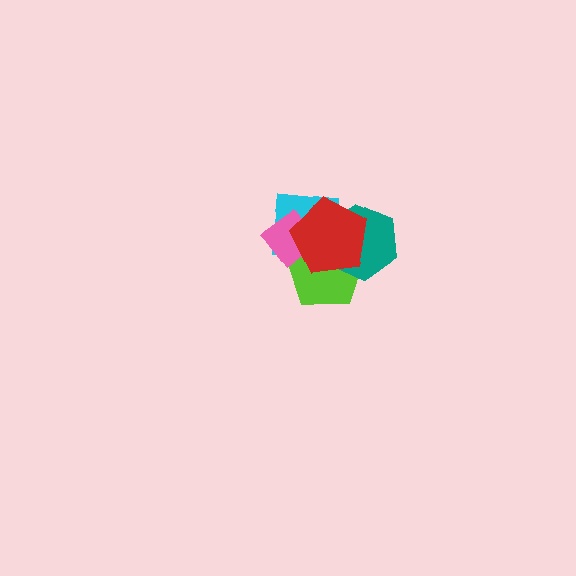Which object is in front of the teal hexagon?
The red pentagon is in front of the teal hexagon.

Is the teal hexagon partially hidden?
Yes, it is partially covered by another shape.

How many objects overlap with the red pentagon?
4 objects overlap with the red pentagon.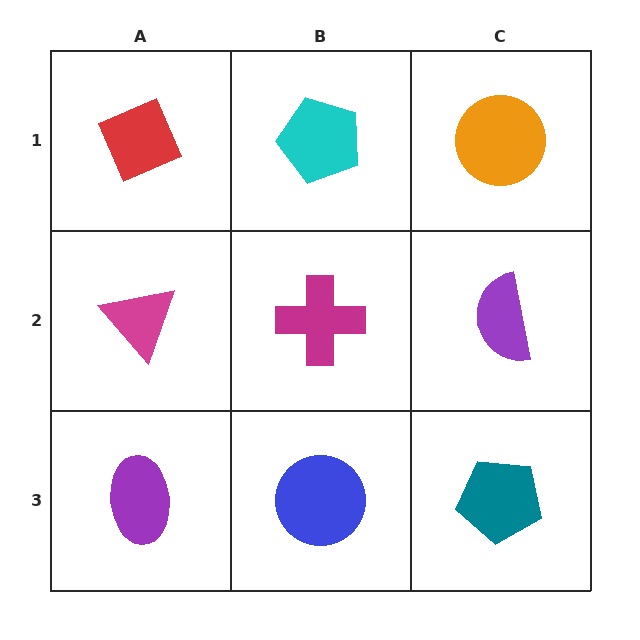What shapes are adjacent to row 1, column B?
A magenta cross (row 2, column B), a red diamond (row 1, column A), an orange circle (row 1, column C).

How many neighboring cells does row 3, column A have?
2.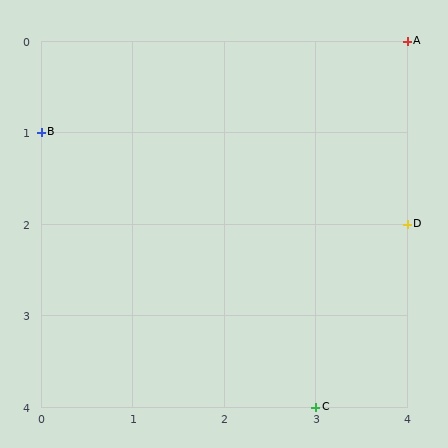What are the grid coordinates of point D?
Point D is at grid coordinates (4, 2).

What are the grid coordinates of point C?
Point C is at grid coordinates (3, 4).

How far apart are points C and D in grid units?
Points C and D are 1 column and 2 rows apart (about 2.2 grid units diagonally).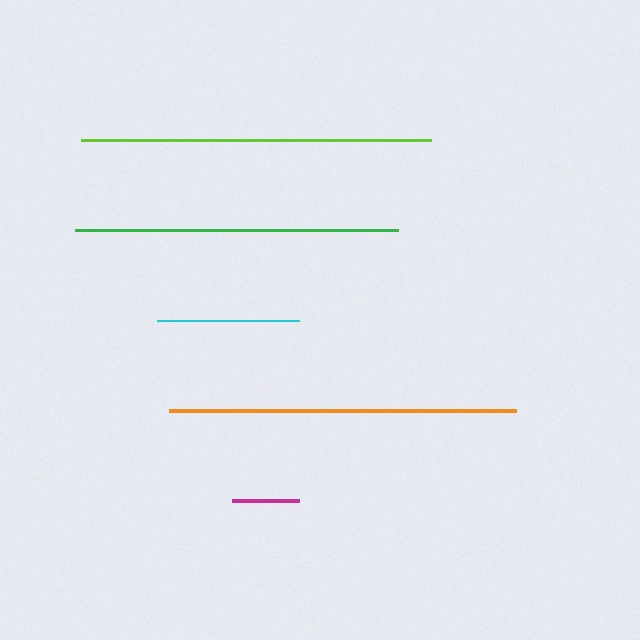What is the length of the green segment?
The green segment is approximately 323 pixels long.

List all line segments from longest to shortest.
From longest to shortest: lime, orange, green, cyan, magenta.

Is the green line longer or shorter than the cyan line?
The green line is longer than the cyan line.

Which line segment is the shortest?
The magenta line is the shortest at approximately 67 pixels.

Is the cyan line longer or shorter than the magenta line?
The cyan line is longer than the magenta line.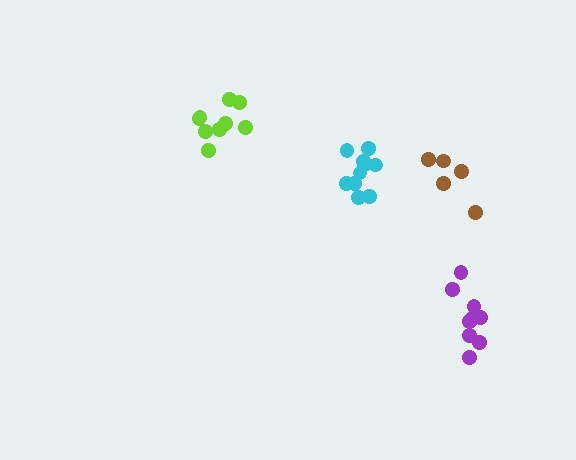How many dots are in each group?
Group 1: 10 dots, Group 2: 9 dots, Group 3: 5 dots, Group 4: 9 dots (33 total).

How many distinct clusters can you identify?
There are 4 distinct clusters.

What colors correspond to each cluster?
The clusters are colored: cyan, lime, brown, purple.